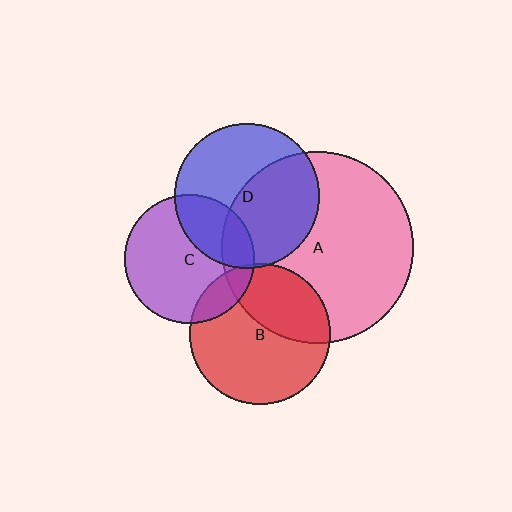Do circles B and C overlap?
Yes.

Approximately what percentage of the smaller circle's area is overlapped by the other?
Approximately 15%.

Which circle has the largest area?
Circle A (pink).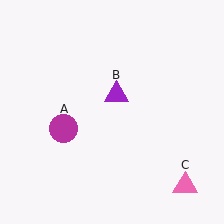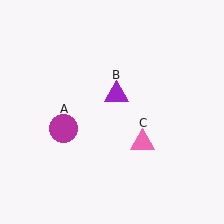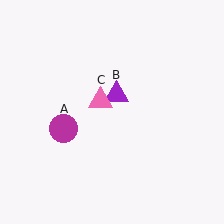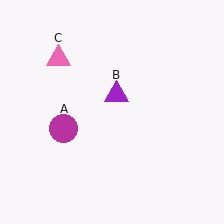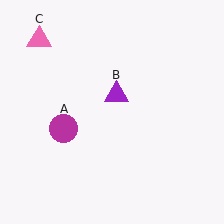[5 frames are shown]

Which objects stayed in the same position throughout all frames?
Magenta circle (object A) and purple triangle (object B) remained stationary.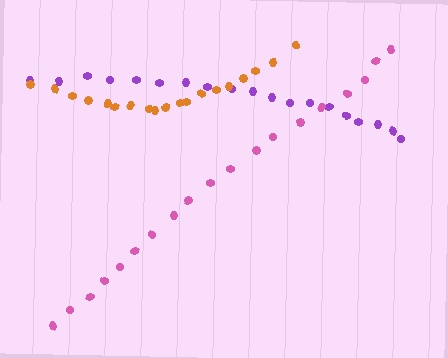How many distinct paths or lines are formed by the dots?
There are 3 distinct paths.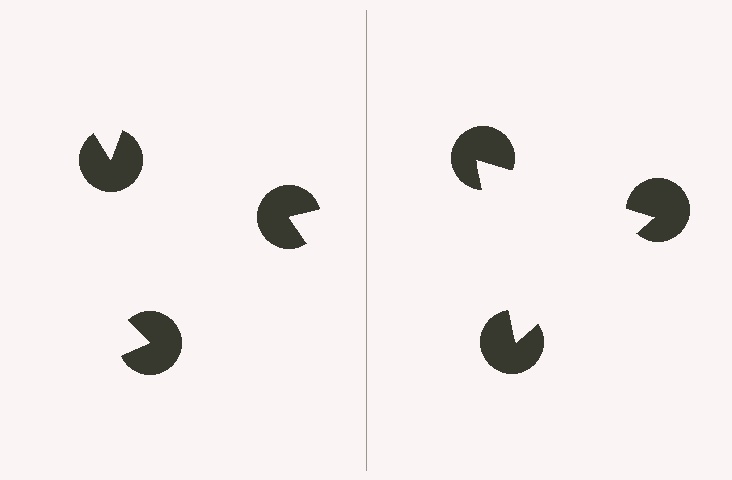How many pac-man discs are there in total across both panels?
6 — 3 on each side.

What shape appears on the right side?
An illusory triangle.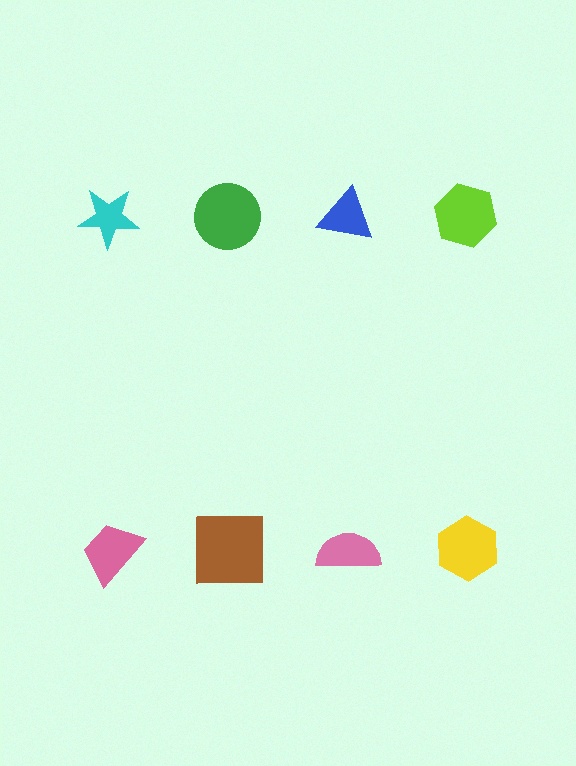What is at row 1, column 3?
A blue triangle.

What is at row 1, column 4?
A lime hexagon.